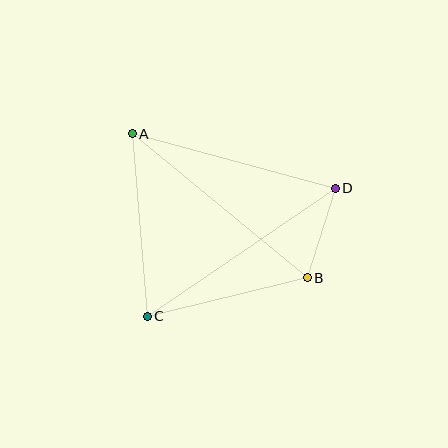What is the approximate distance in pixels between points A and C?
The distance between A and C is approximately 183 pixels.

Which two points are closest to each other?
Points B and D are closest to each other.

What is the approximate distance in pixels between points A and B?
The distance between A and B is approximately 227 pixels.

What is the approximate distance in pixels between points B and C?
The distance between B and C is approximately 164 pixels.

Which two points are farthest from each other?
Points C and D are farthest from each other.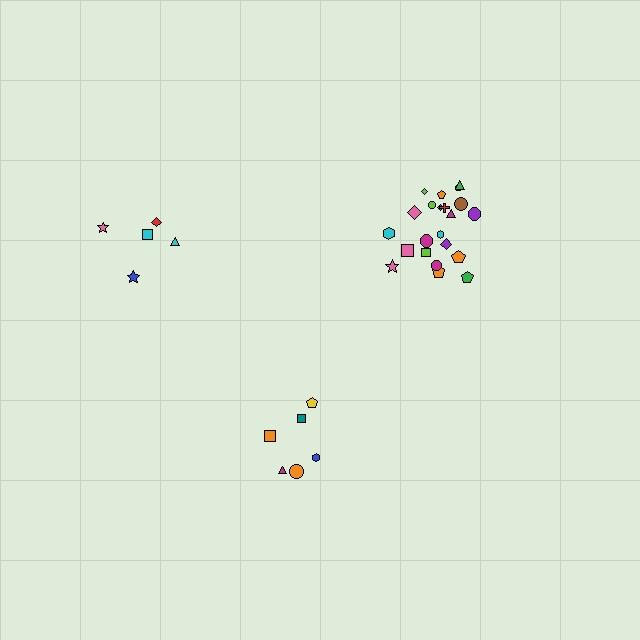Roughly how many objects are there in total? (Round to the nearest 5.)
Roughly 35 objects in total.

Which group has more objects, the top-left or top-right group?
The top-right group.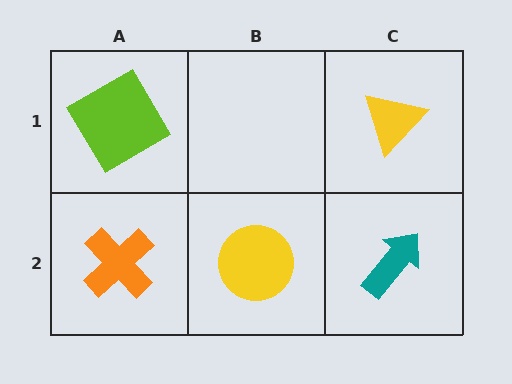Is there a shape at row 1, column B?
No, that cell is empty.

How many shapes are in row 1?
2 shapes.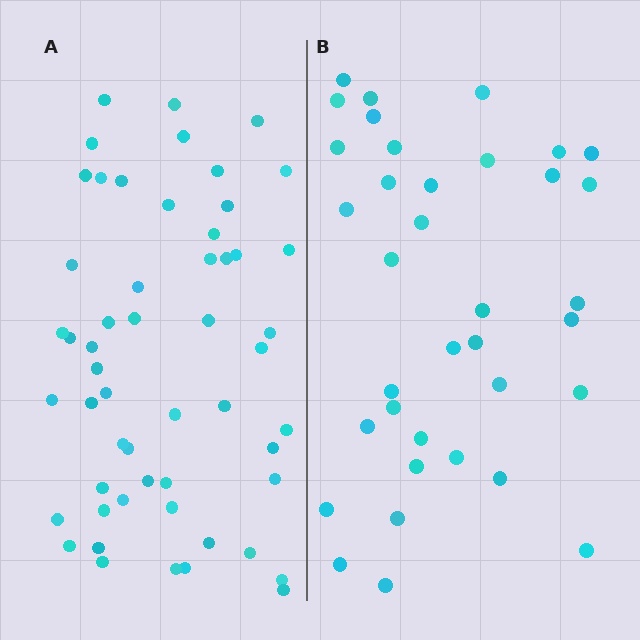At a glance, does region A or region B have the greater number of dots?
Region A (the left region) has more dots.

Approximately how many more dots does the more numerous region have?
Region A has approximately 20 more dots than region B.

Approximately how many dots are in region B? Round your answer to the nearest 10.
About 40 dots. (The exact count is 36, which rounds to 40.)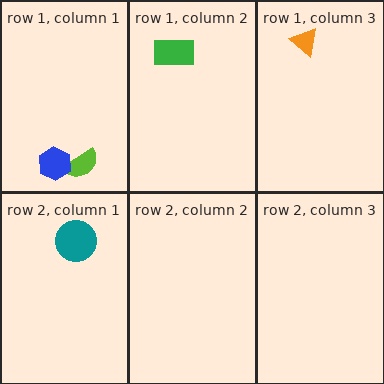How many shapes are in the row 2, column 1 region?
1.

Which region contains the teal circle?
The row 2, column 1 region.